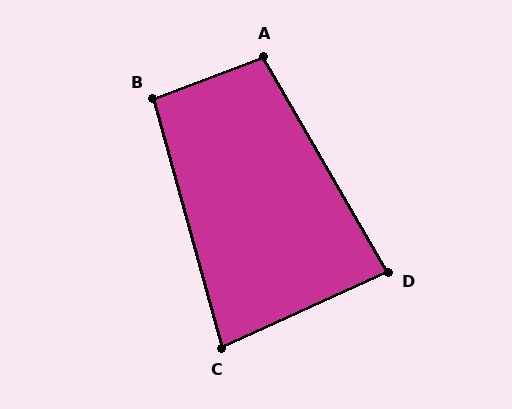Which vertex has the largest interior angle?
A, at approximately 99 degrees.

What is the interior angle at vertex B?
Approximately 95 degrees (obtuse).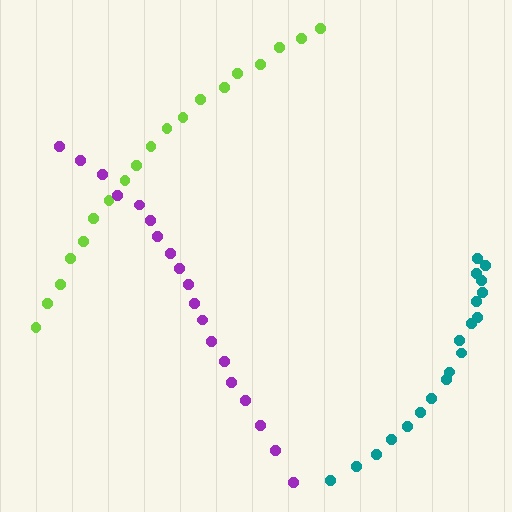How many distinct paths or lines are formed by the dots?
There are 3 distinct paths.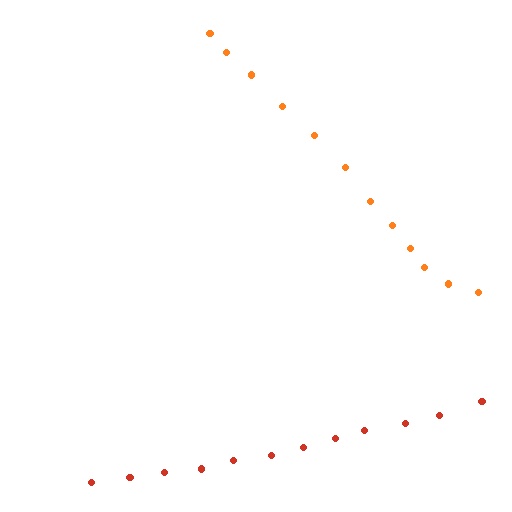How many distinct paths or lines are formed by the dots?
There are 2 distinct paths.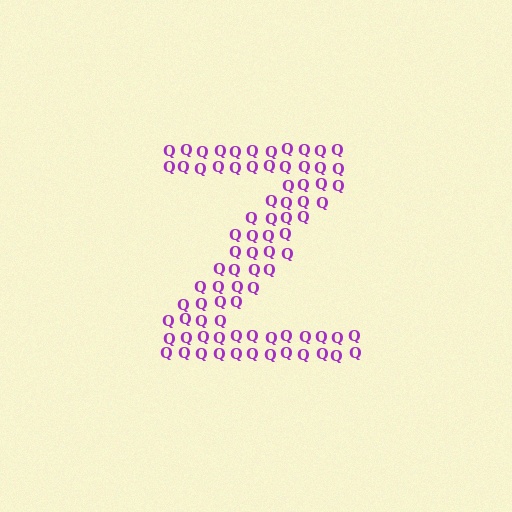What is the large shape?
The large shape is the letter Z.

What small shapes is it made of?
It is made of small letter Q's.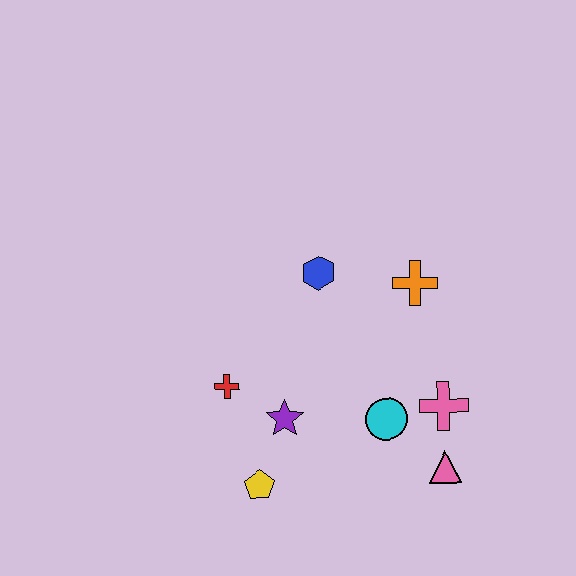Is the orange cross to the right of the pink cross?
No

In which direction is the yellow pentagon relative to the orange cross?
The yellow pentagon is below the orange cross.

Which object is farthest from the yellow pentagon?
The orange cross is farthest from the yellow pentagon.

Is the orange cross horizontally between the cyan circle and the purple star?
No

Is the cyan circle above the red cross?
No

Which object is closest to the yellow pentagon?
The purple star is closest to the yellow pentagon.